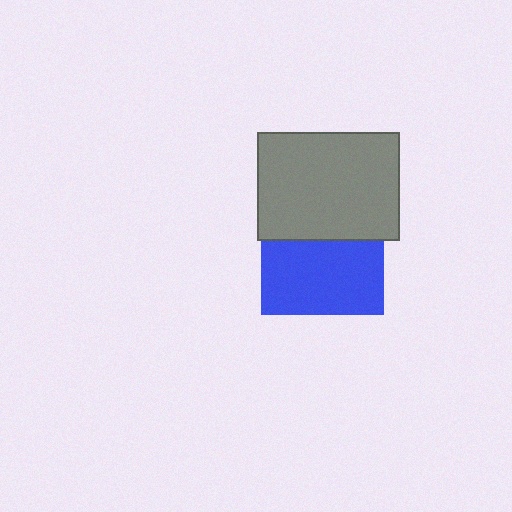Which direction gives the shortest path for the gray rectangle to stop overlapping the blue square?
Moving up gives the shortest separation.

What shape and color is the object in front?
The object in front is a gray rectangle.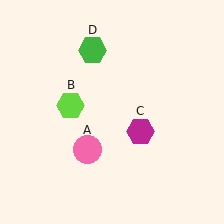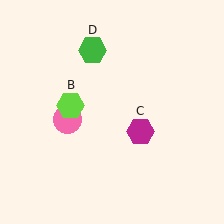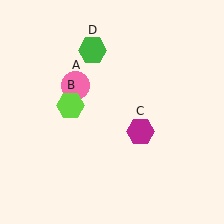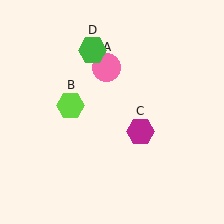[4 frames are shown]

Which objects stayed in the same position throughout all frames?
Lime hexagon (object B) and magenta hexagon (object C) and green hexagon (object D) remained stationary.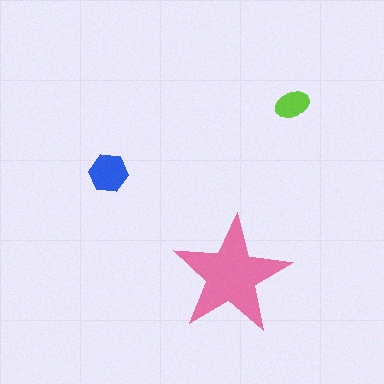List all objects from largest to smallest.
The pink star, the blue hexagon, the lime ellipse.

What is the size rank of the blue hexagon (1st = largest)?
2nd.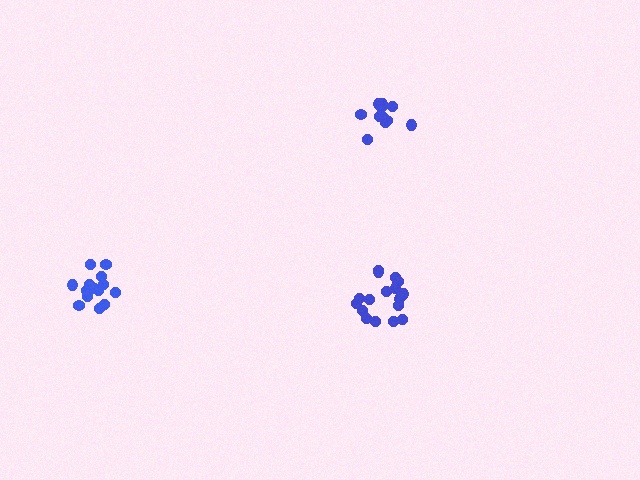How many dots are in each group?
Group 1: 14 dots, Group 2: 17 dots, Group 3: 12 dots (43 total).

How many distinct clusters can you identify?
There are 3 distinct clusters.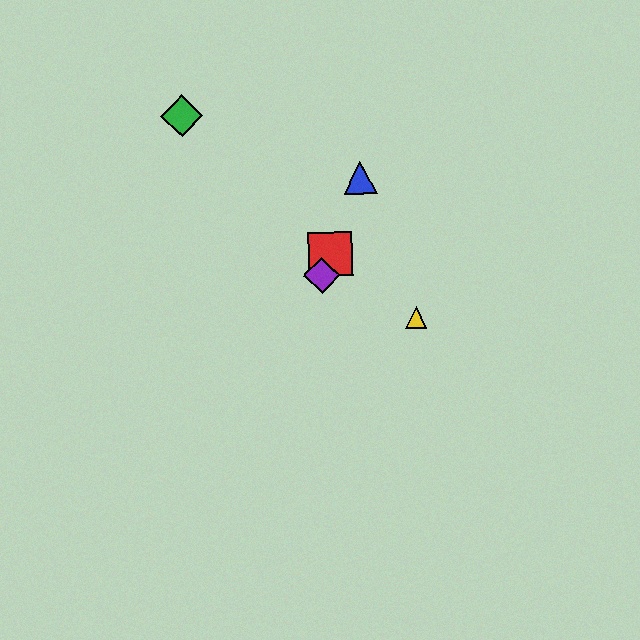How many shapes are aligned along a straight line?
3 shapes (the red square, the blue triangle, the purple diamond) are aligned along a straight line.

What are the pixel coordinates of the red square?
The red square is at (330, 254).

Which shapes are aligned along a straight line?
The red square, the blue triangle, the purple diamond are aligned along a straight line.